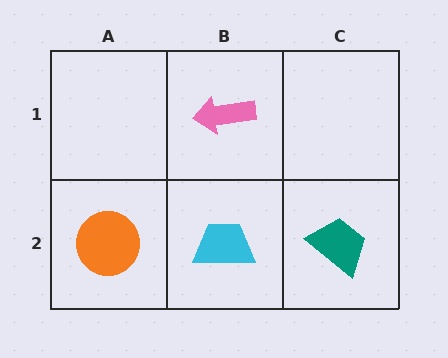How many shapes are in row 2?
3 shapes.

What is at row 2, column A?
An orange circle.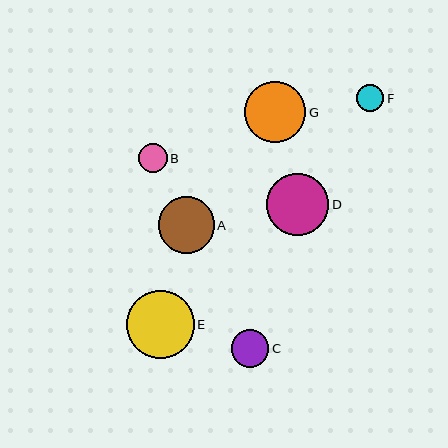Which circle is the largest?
Circle E is the largest with a size of approximately 68 pixels.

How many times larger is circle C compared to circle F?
Circle C is approximately 1.4 times the size of circle F.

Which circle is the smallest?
Circle F is the smallest with a size of approximately 27 pixels.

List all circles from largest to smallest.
From largest to smallest: E, D, G, A, C, B, F.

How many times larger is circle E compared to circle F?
Circle E is approximately 2.5 times the size of circle F.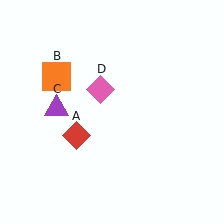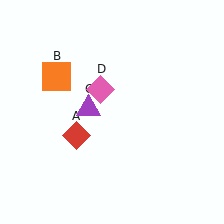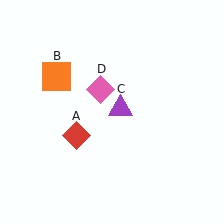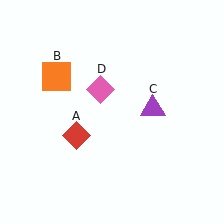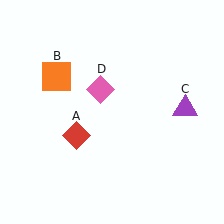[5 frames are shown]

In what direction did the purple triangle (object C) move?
The purple triangle (object C) moved right.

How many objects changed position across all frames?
1 object changed position: purple triangle (object C).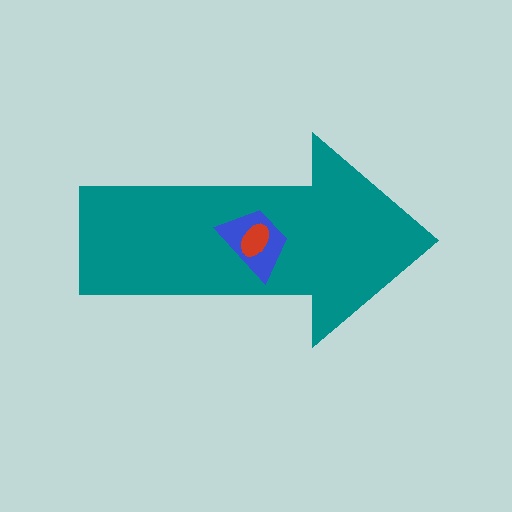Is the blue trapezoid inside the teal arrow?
Yes.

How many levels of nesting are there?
3.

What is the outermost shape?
The teal arrow.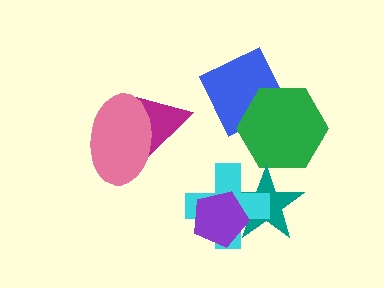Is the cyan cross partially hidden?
Yes, it is partially covered by another shape.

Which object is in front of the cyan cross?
The purple pentagon is in front of the cyan cross.